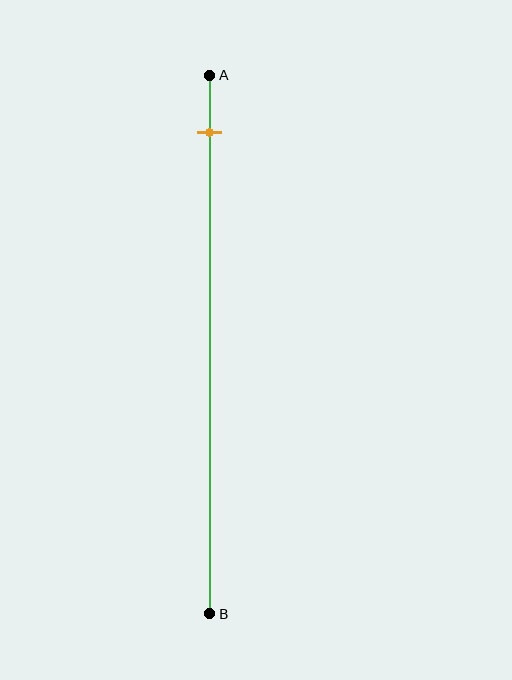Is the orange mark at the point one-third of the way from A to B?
No, the mark is at about 10% from A, not at the 33% one-third point.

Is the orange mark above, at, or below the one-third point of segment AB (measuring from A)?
The orange mark is above the one-third point of segment AB.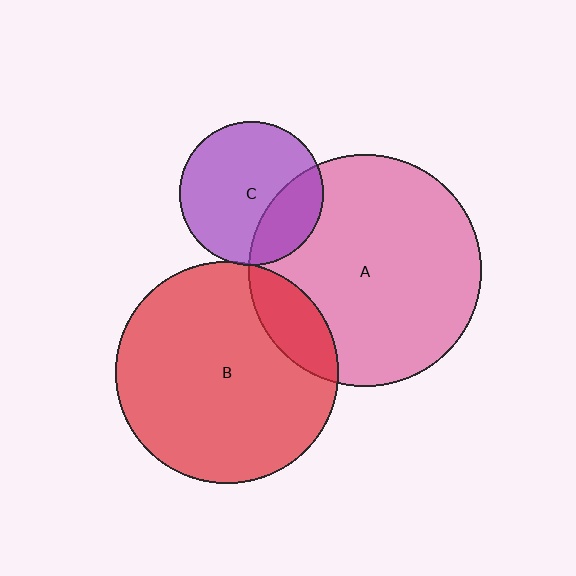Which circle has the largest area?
Circle A (pink).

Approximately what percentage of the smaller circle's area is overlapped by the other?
Approximately 15%.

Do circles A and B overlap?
Yes.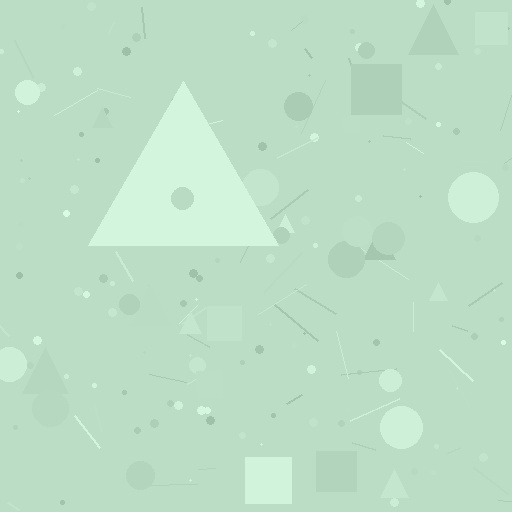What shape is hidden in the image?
A triangle is hidden in the image.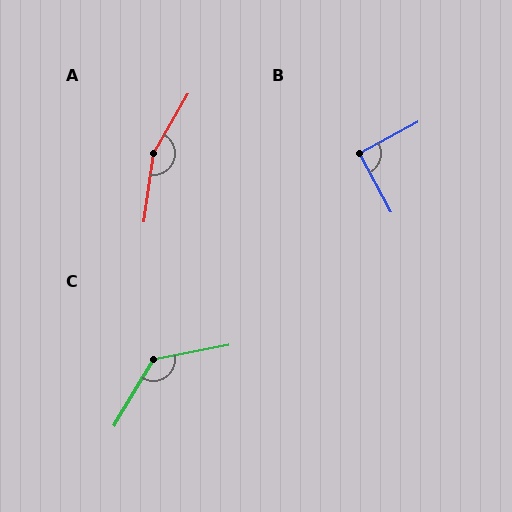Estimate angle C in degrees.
Approximately 132 degrees.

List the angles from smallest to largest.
B (90°), C (132°), A (158°).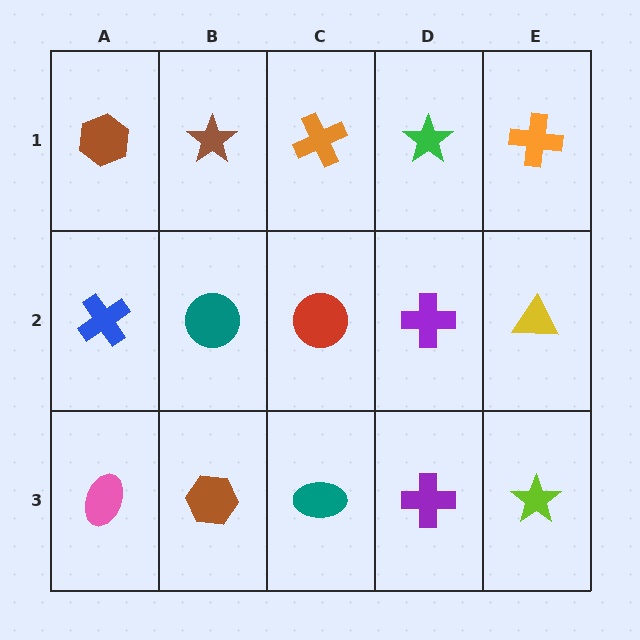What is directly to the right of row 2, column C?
A purple cross.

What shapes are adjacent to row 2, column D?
A green star (row 1, column D), a purple cross (row 3, column D), a red circle (row 2, column C), a yellow triangle (row 2, column E).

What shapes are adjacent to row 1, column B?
A teal circle (row 2, column B), a brown hexagon (row 1, column A), an orange cross (row 1, column C).